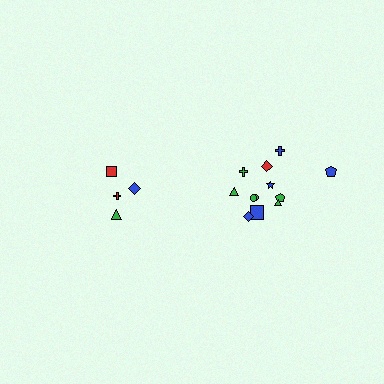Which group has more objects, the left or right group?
The right group.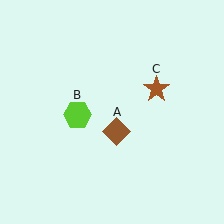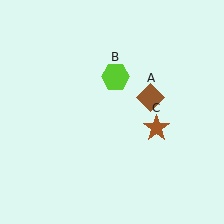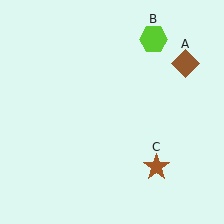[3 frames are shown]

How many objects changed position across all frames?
3 objects changed position: brown diamond (object A), lime hexagon (object B), brown star (object C).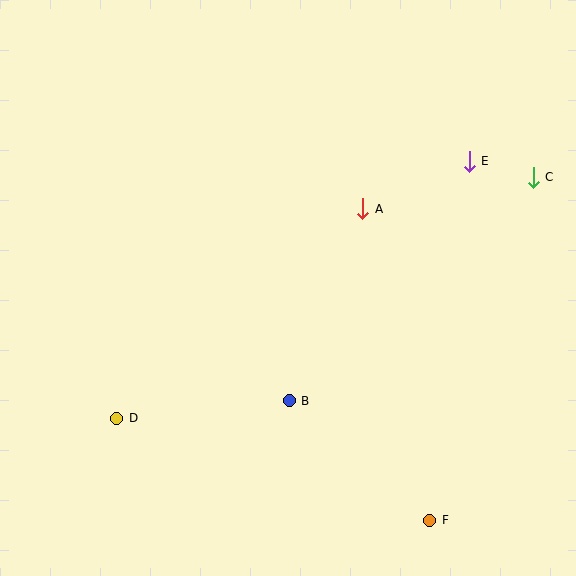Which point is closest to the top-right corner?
Point C is closest to the top-right corner.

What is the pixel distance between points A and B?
The distance between A and B is 205 pixels.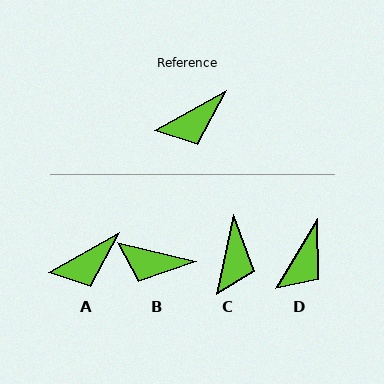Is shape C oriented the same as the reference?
No, it is off by about 49 degrees.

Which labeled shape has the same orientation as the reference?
A.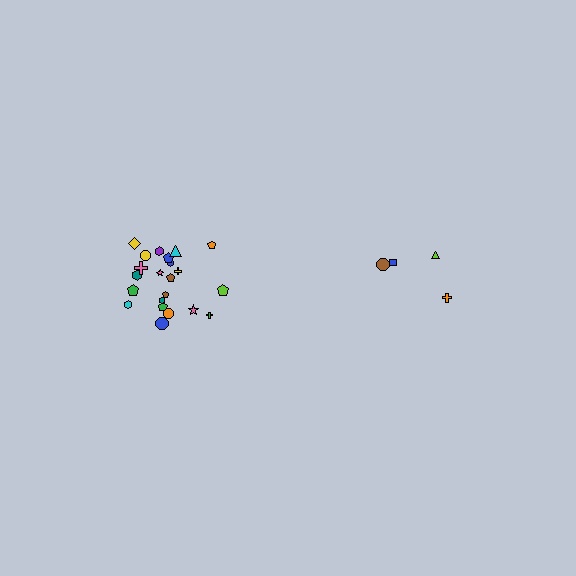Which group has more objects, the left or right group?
The left group.